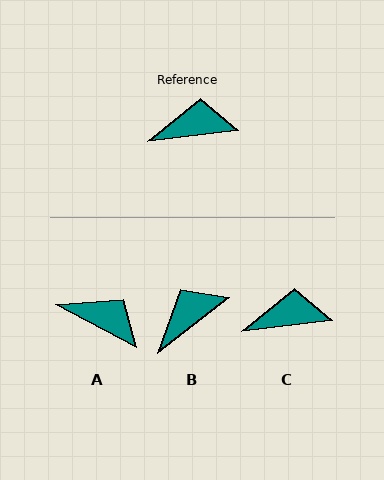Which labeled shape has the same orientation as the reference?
C.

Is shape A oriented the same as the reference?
No, it is off by about 34 degrees.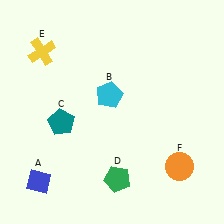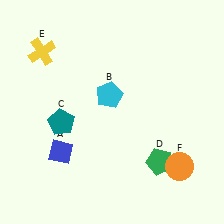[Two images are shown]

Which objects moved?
The objects that moved are: the blue diamond (A), the green pentagon (D).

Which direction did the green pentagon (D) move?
The green pentagon (D) moved right.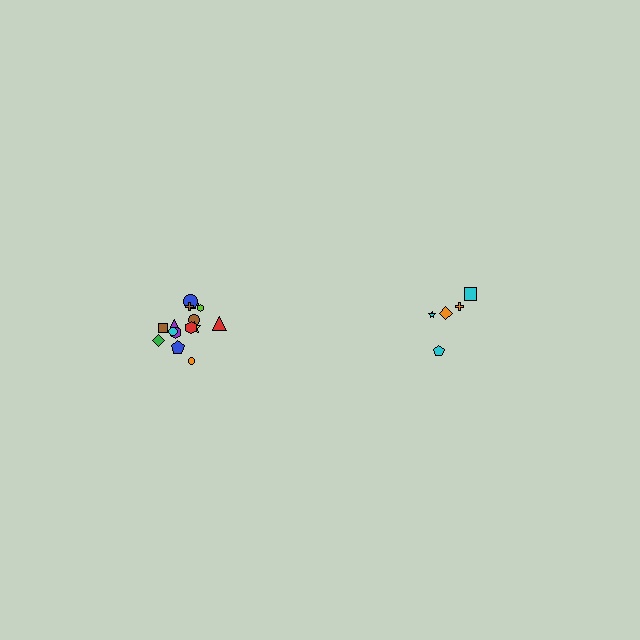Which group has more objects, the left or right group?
The left group.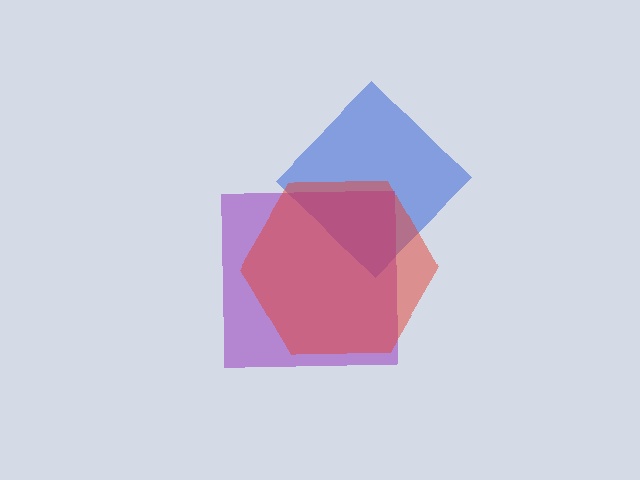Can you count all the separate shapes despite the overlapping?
Yes, there are 3 separate shapes.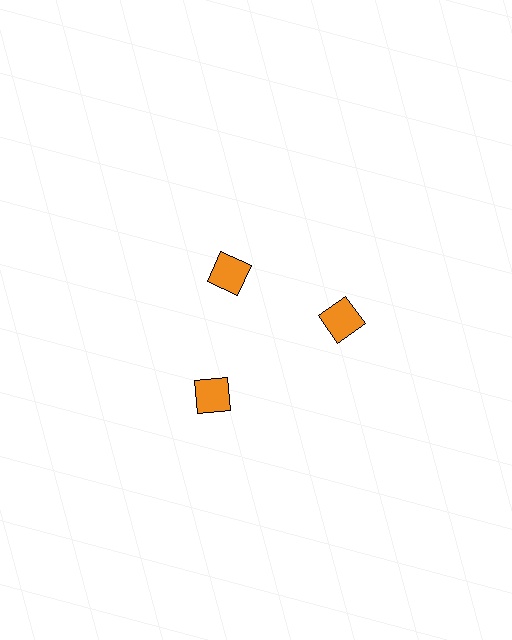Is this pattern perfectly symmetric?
No. The 3 orange squares are arranged in a ring, but one element near the 11 o'clock position is pulled inward toward the center, breaking the 3-fold rotational symmetry.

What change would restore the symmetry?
The symmetry would be restored by moving it outward, back onto the ring so that all 3 squares sit at equal angles and equal distance from the center.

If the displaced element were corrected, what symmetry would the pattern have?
It would have 3-fold rotational symmetry — the pattern would map onto itself every 120 degrees.